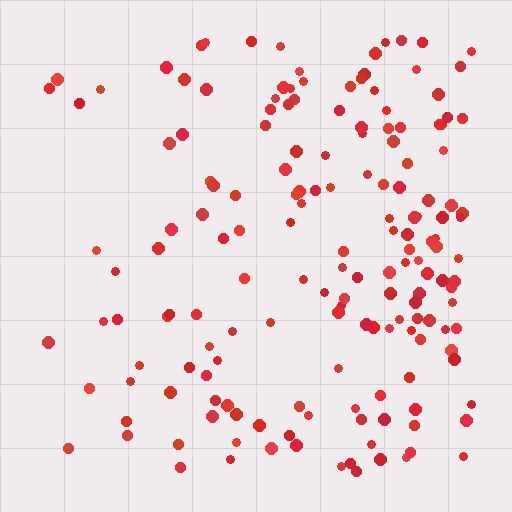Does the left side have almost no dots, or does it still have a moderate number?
Still a moderate number, just noticeably fewer than the right.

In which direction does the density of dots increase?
From left to right, with the right side densest.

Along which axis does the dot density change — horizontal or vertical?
Horizontal.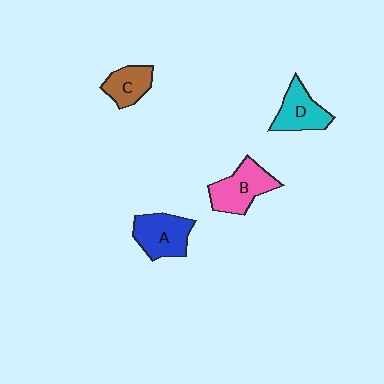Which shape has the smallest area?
Shape C (brown).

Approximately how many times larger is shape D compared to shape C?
Approximately 1.3 times.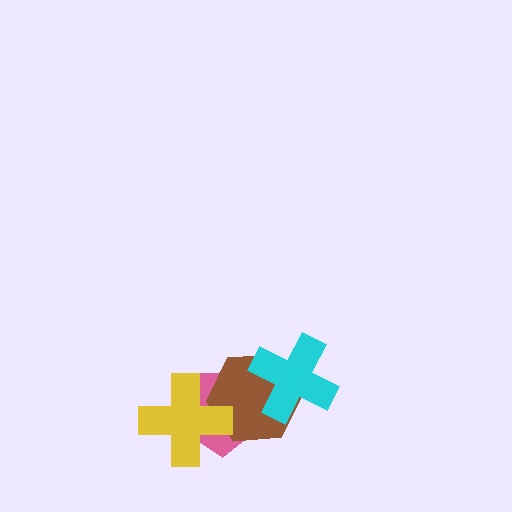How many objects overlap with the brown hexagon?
3 objects overlap with the brown hexagon.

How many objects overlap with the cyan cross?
2 objects overlap with the cyan cross.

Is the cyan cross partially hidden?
No, no other shape covers it.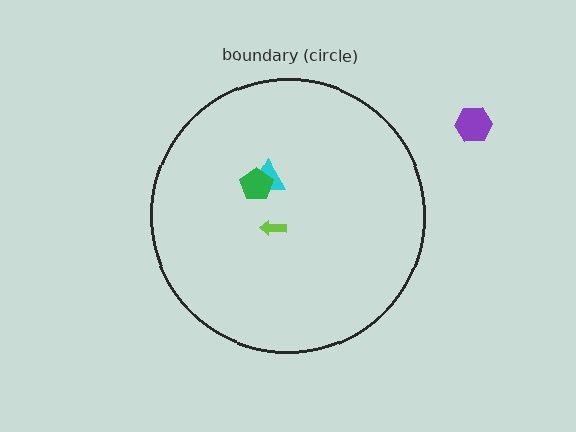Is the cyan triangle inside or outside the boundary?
Inside.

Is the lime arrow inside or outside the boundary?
Inside.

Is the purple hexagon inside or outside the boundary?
Outside.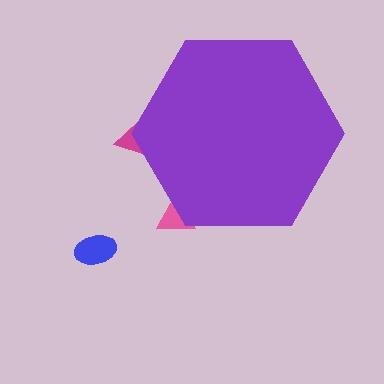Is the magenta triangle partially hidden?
Yes, the magenta triangle is partially hidden behind the purple hexagon.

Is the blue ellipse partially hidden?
No, the blue ellipse is fully visible.